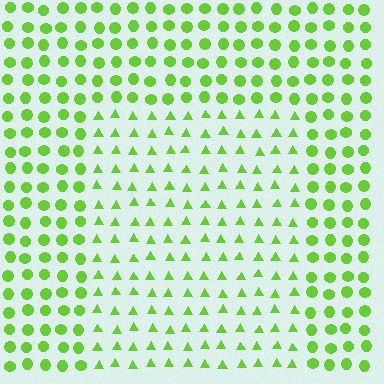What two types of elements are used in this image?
The image uses triangles inside the rectangle region and circles outside it.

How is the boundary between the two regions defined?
The boundary is defined by a change in element shape: triangles inside vs. circles outside. All elements share the same color and spacing.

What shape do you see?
I see a rectangle.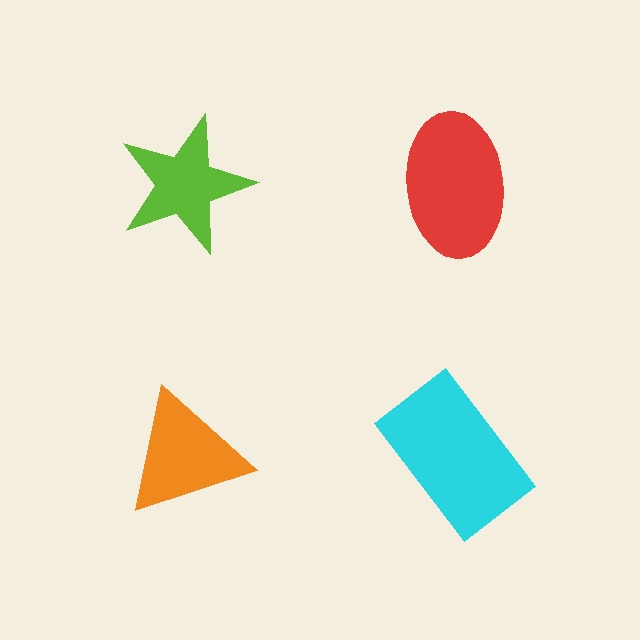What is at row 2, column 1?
An orange triangle.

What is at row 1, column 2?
A red ellipse.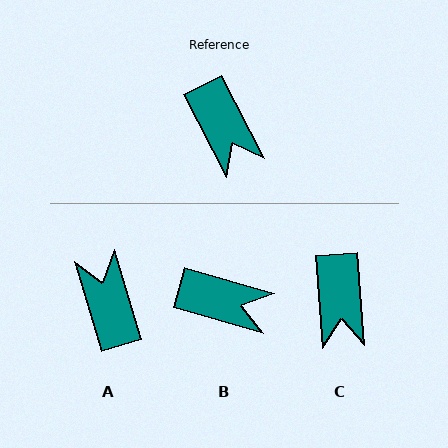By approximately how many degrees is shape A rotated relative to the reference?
Approximately 169 degrees counter-clockwise.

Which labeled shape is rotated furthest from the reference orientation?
A, about 169 degrees away.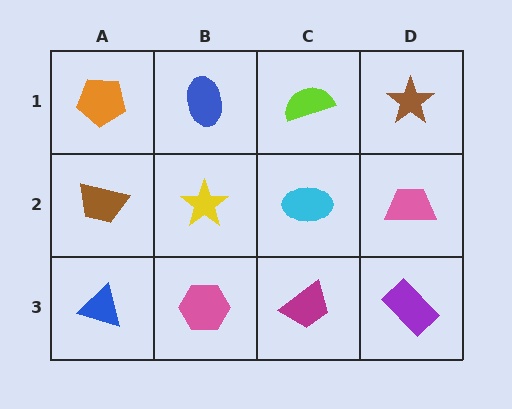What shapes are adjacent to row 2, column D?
A brown star (row 1, column D), a purple rectangle (row 3, column D), a cyan ellipse (row 2, column C).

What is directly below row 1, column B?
A yellow star.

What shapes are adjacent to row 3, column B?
A yellow star (row 2, column B), a blue triangle (row 3, column A), a magenta trapezoid (row 3, column C).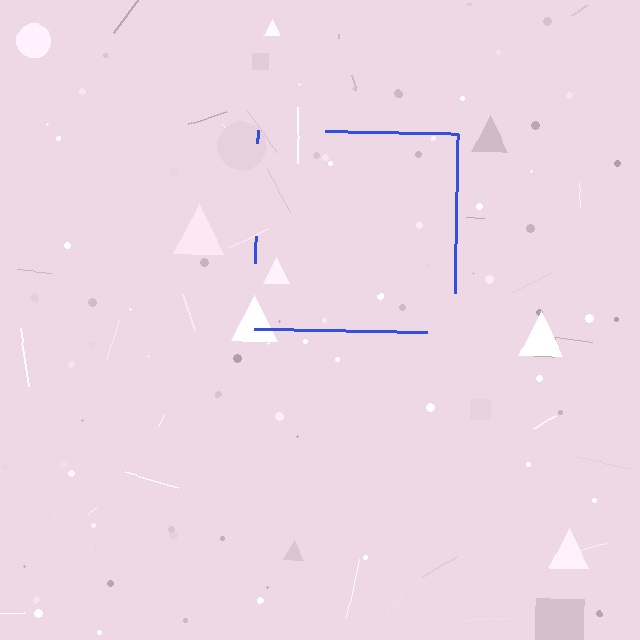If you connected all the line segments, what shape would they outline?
They would outline a square.